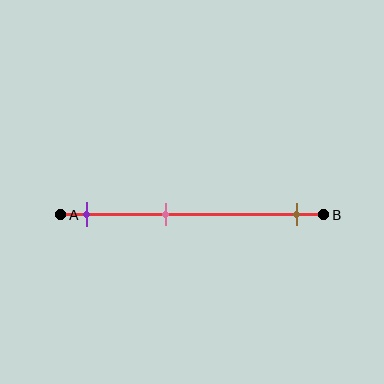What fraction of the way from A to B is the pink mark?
The pink mark is approximately 40% (0.4) of the way from A to B.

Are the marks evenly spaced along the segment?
No, the marks are not evenly spaced.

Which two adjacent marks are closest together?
The purple and pink marks are the closest adjacent pair.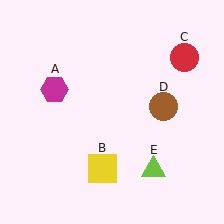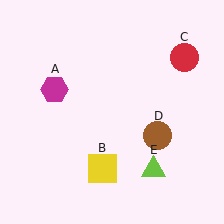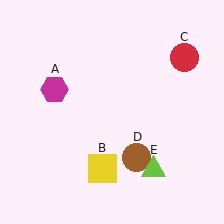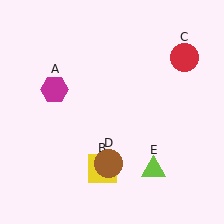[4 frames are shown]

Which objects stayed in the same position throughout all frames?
Magenta hexagon (object A) and yellow square (object B) and red circle (object C) and lime triangle (object E) remained stationary.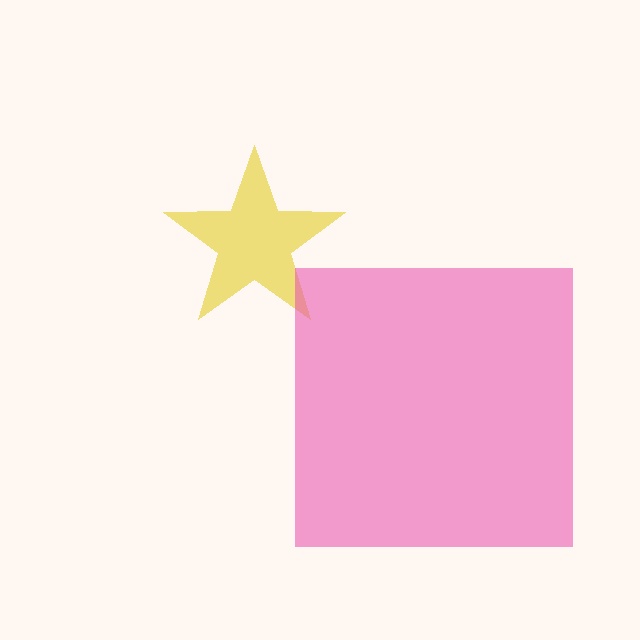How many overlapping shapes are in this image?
There are 2 overlapping shapes in the image.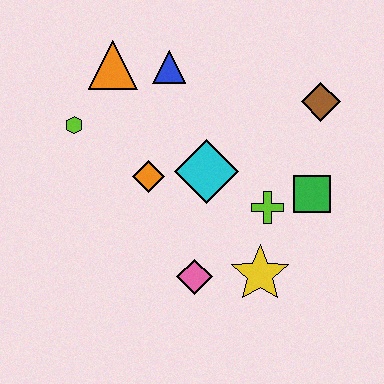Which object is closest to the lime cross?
The green square is closest to the lime cross.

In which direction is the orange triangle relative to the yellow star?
The orange triangle is above the yellow star.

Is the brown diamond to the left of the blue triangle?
No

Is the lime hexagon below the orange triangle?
Yes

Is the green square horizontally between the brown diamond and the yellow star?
Yes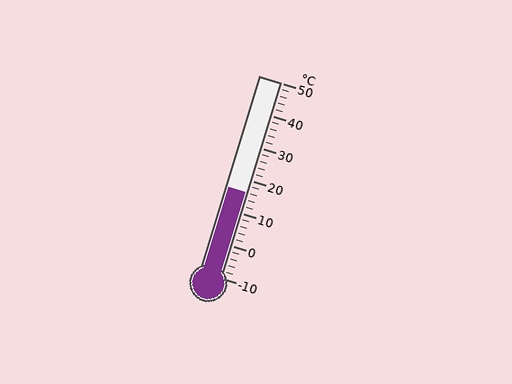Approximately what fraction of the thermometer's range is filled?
The thermometer is filled to approximately 45% of its range.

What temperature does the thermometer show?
The thermometer shows approximately 16°C.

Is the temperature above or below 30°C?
The temperature is below 30°C.